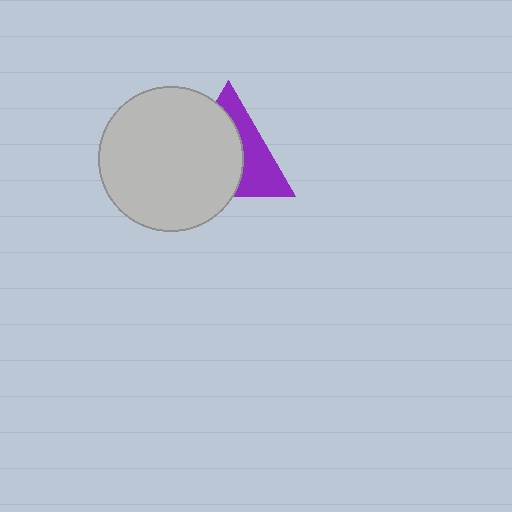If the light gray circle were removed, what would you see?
You would see the complete purple triangle.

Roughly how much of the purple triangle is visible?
A small part of it is visible (roughly 41%).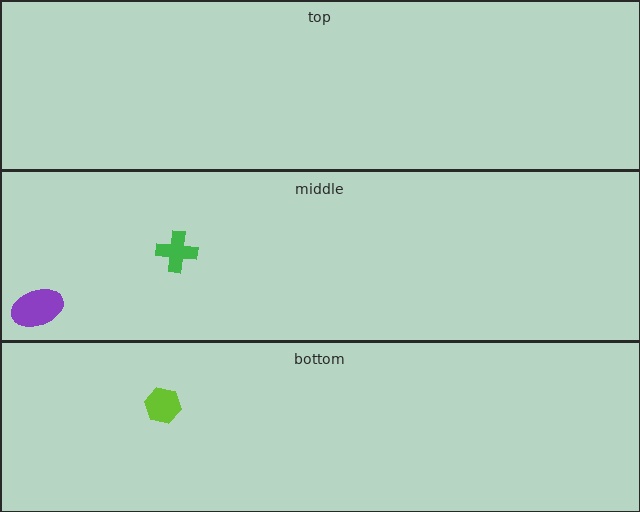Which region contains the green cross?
The middle region.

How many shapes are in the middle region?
2.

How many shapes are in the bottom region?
1.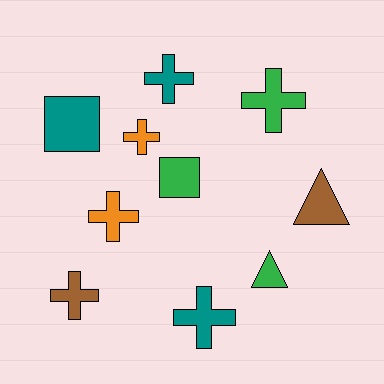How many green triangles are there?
There is 1 green triangle.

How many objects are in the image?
There are 10 objects.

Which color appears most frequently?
Teal, with 3 objects.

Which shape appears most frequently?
Cross, with 6 objects.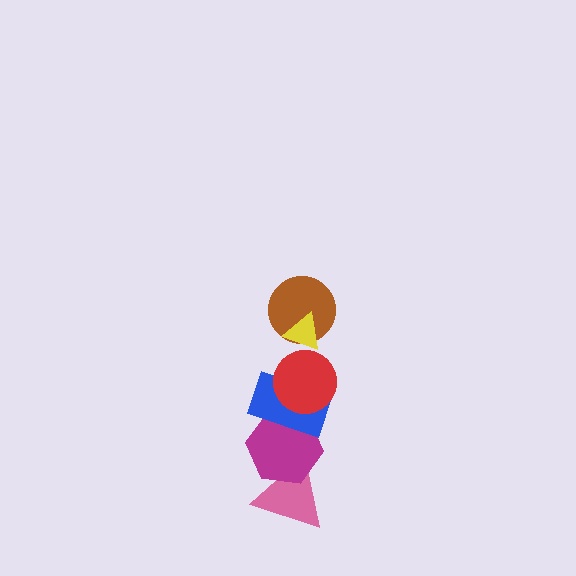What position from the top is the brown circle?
The brown circle is 2nd from the top.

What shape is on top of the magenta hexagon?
The blue rectangle is on top of the magenta hexagon.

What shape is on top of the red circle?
The brown circle is on top of the red circle.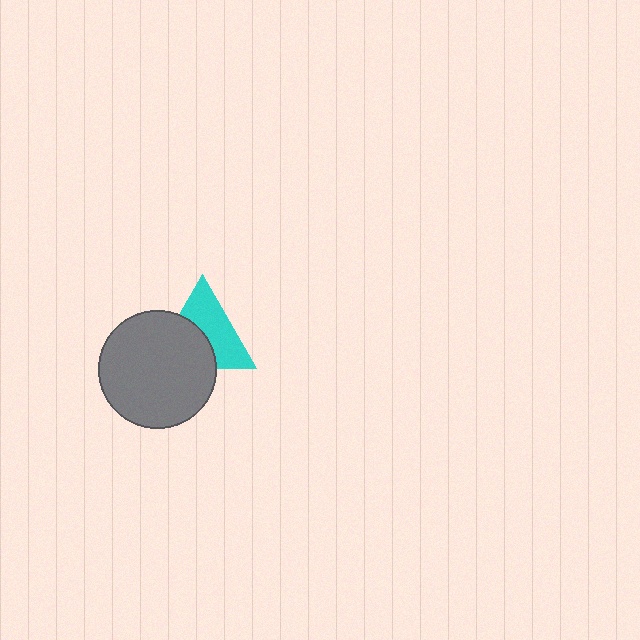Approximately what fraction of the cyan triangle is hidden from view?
Roughly 45% of the cyan triangle is hidden behind the gray circle.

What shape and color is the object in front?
The object in front is a gray circle.